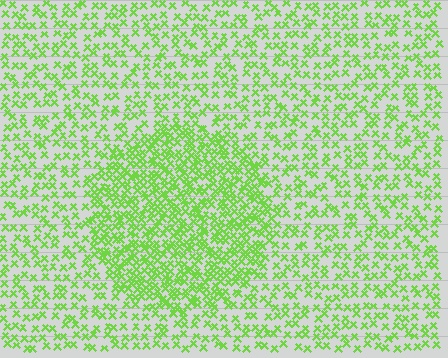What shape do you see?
I see a circle.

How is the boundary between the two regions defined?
The boundary is defined by a change in element density (approximately 2.1x ratio). All elements are the same color, size, and shape.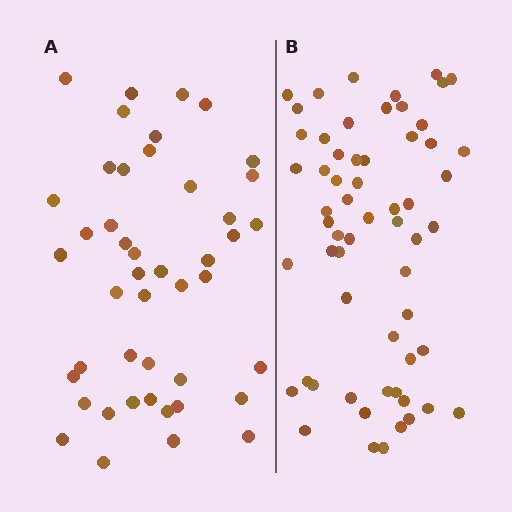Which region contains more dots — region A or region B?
Region B (the right region) has more dots.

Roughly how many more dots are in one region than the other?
Region B has approximately 15 more dots than region A.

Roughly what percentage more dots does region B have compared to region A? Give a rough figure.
About 35% more.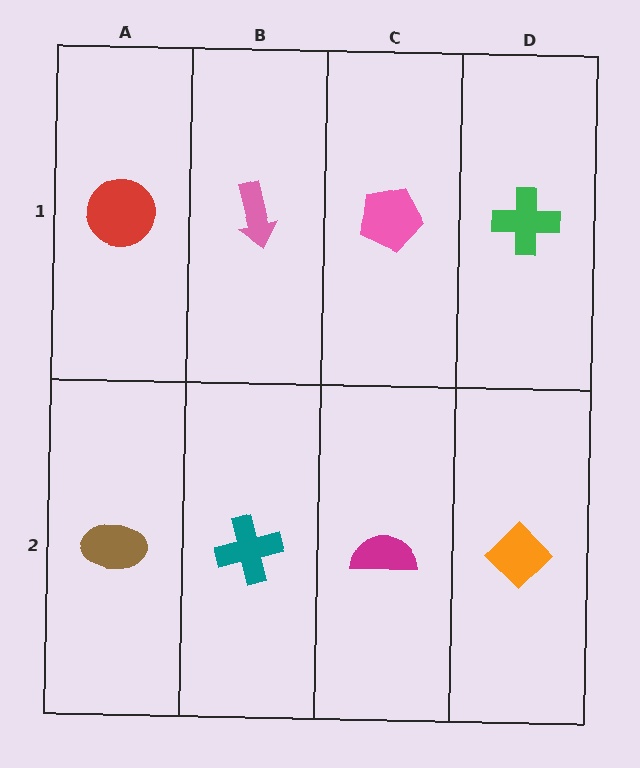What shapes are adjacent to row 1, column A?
A brown ellipse (row 2, column A), a pink arrow (row 1, column B).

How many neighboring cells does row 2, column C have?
3.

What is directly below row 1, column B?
A teal cross.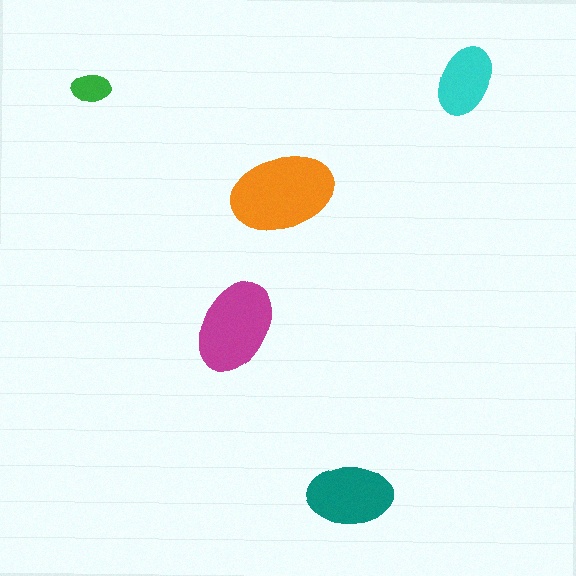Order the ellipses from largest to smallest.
the orange one, the magenta one, the teal one, the cyan one, the green one.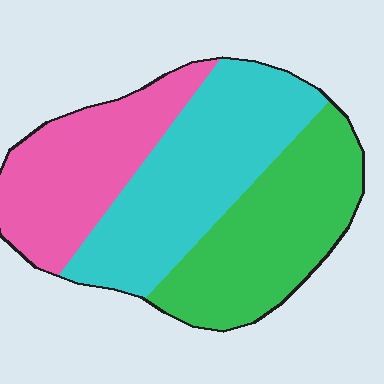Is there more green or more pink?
Green.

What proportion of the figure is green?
Green covers around 35% of the figure.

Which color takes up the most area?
Cyan, at roughly 40%.